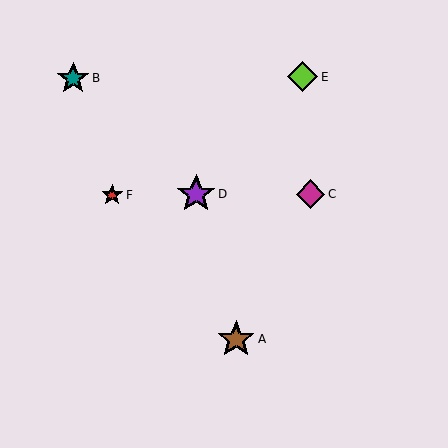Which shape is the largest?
The purple star (labeled D) is the largest.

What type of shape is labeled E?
Shape E is a lime diamond.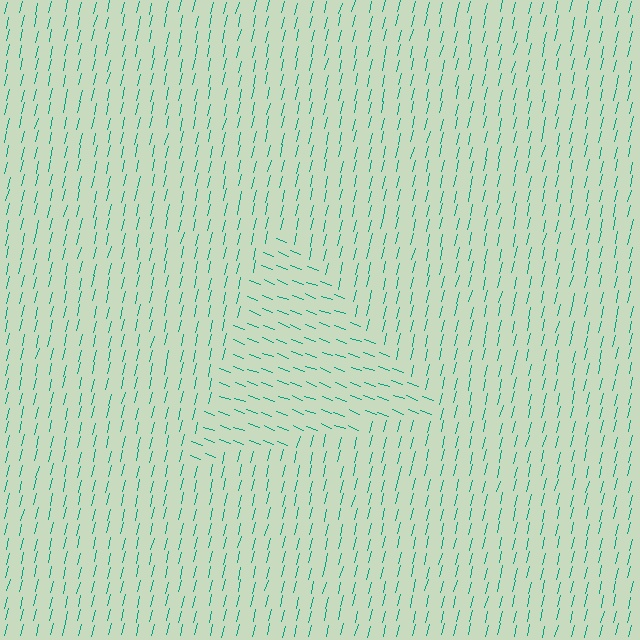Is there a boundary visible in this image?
Yes, there is a texture boundary formed by a change in line orientation.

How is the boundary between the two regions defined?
The boundary is defined purely by a change in line orientation (approximately 83 degrees difference). All lines are the same color and thickness.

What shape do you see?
I see a triangle.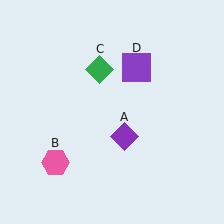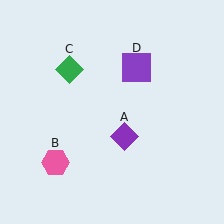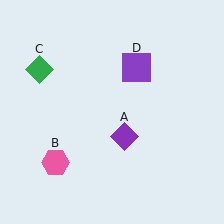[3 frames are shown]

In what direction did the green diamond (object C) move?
The green diamond (object C) moved left.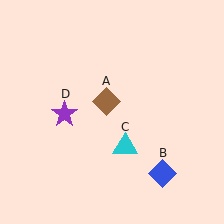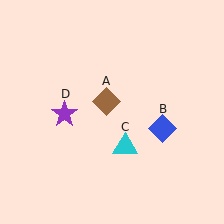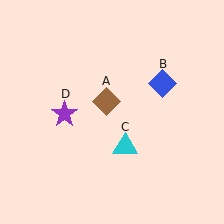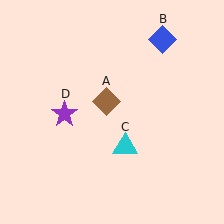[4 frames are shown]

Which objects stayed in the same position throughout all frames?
Brown diamond (object A) and cyan triangle (object C) and purple star (object D) remained stationary.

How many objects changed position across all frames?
1 object changed position: blue diamond (object B).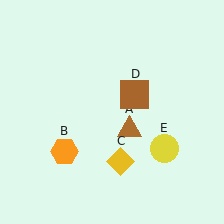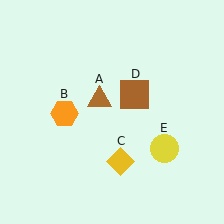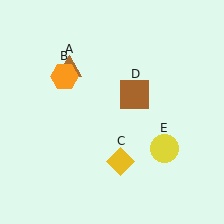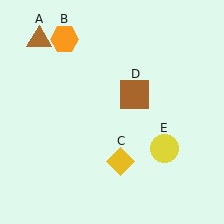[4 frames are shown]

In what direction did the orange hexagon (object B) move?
The orange hexagon (object B) moved up.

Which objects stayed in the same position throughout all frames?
Yellow diamond (object C) and brown square (object D) and yellow circle (object E) remained stationary.